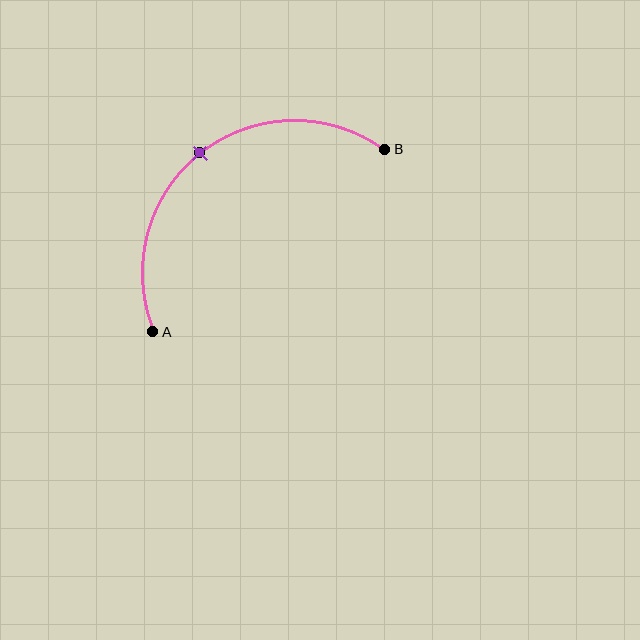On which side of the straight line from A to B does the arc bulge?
The arc bulges above and to the left of the straight line connecting A and B.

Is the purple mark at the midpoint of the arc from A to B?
Yes. The purple mark lies on the arc at equal arc-length from both A and B — it is the arc midpoint.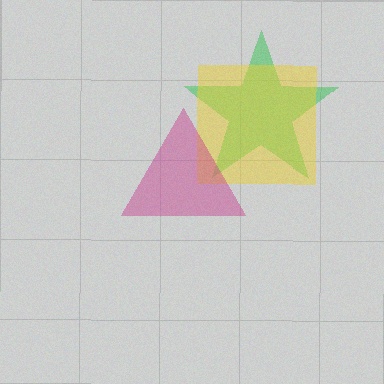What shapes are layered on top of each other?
The layered shapes are: a green star, a yellow square, a magenta triangle.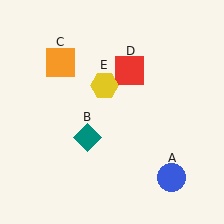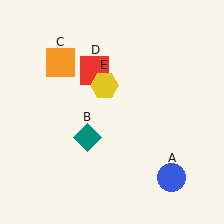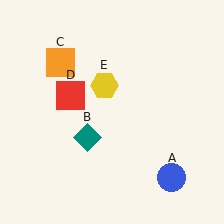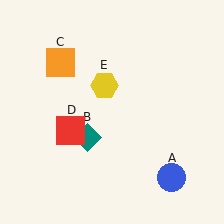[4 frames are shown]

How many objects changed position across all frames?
1 object changed position: red square (object D).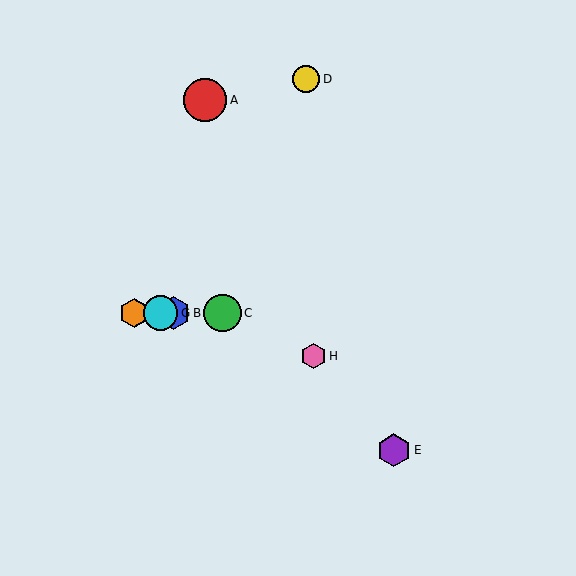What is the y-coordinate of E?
Object E is at y≈450.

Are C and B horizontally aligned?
Yes, both are at y≈313.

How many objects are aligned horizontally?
4 objects (B, C, F, G) are aligned horizontally.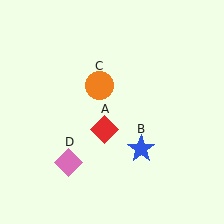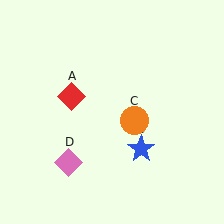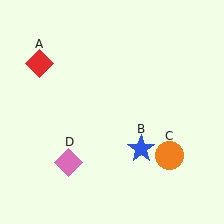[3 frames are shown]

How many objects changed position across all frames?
2 objects changed position: red diamond (object A), orange circle (object C).